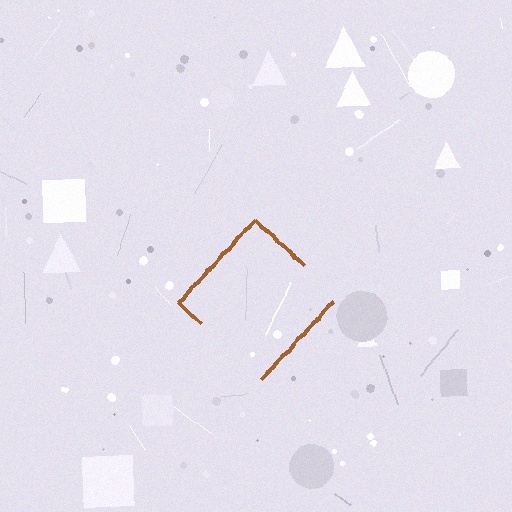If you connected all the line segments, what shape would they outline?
They would outline a diamond.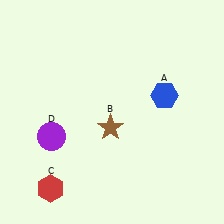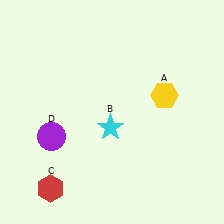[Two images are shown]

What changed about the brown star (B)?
In Image 1, B is brown. In Image 2, it changed to cyan.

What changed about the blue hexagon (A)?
In Image 1, A is blue. In Image 2, it changed to yellow.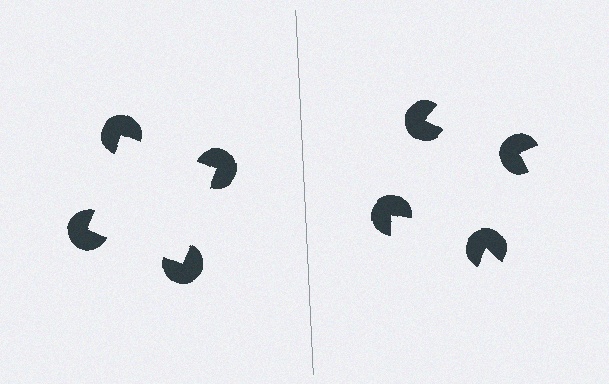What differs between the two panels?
The pac-man discs are positioned identically on both sides; only the wedge orientations differ. On the left they align to a square; on the right they are misaligned.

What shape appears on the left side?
An illusory square.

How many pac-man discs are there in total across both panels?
8 — 4 on each side.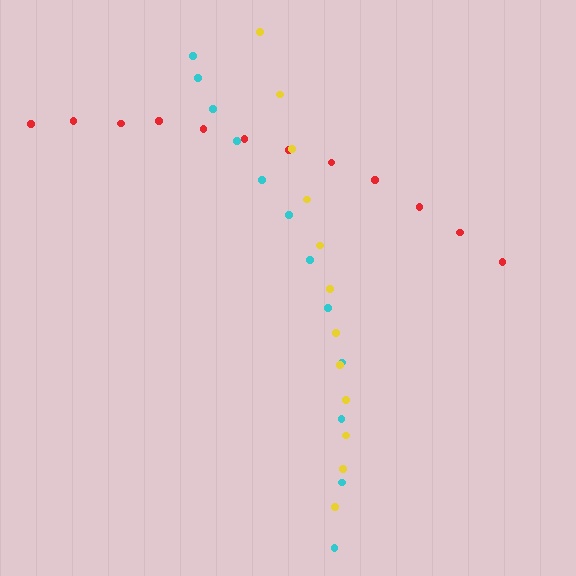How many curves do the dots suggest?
There are 3 distinct paths.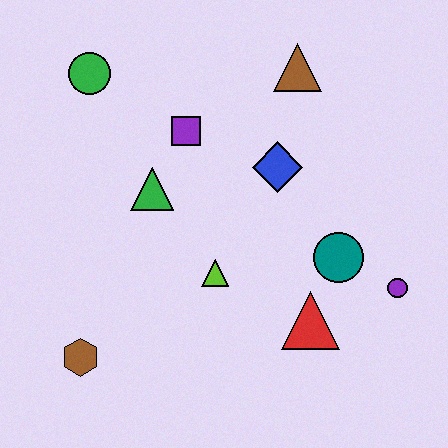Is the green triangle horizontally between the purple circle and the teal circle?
No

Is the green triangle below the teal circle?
No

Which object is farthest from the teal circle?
The green circle is farthest from the teal circle.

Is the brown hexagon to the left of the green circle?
Yes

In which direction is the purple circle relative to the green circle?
The purple circle is to the right of the green circle.